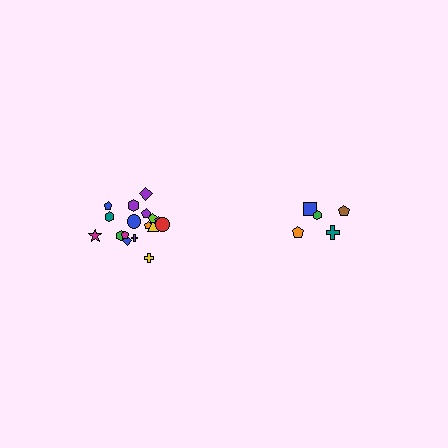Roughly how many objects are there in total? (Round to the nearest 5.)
Roughly 25 objects in total.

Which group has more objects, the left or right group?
The left group.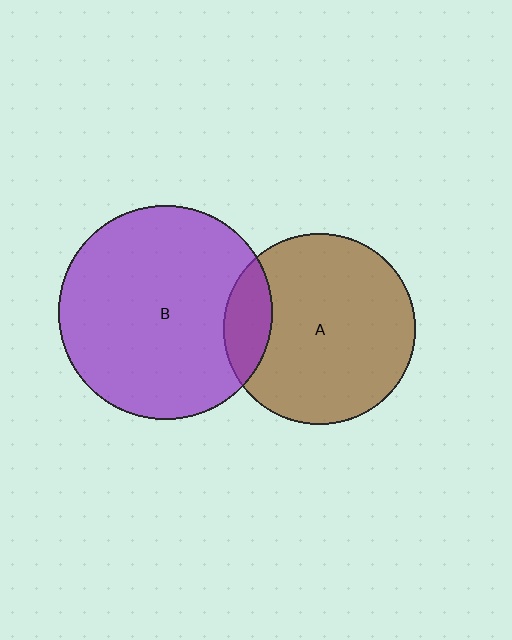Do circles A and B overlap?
Yes.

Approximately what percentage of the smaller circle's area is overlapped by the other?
Approximately 15%.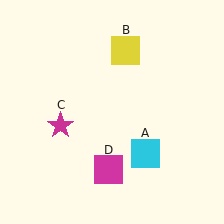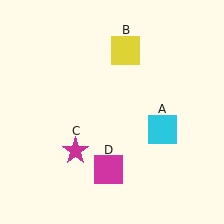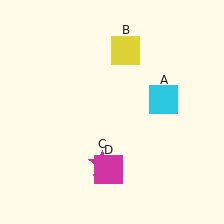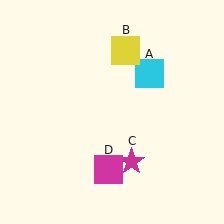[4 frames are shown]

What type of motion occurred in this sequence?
The cyan square (object A), magenta star (object C) rotated counterclockwise around the center of the scene.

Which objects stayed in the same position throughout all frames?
Yellow square (object B) and magenta square (object D) remained stationary.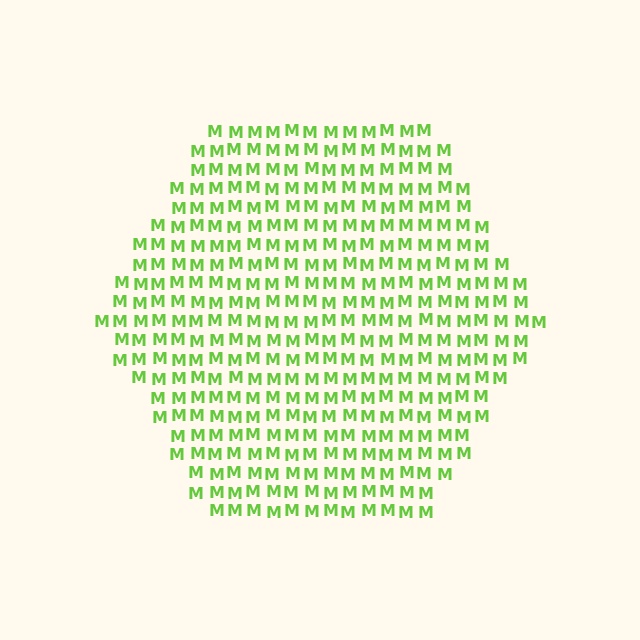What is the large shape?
The large shape is a hexagon.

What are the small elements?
The small elements are letter M's.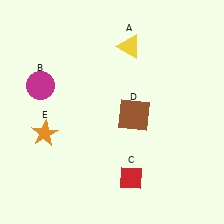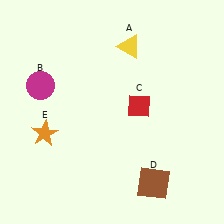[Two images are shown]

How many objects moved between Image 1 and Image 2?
2 objects moved between the two images.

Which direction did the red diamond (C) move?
The red diamond (C) moved up.